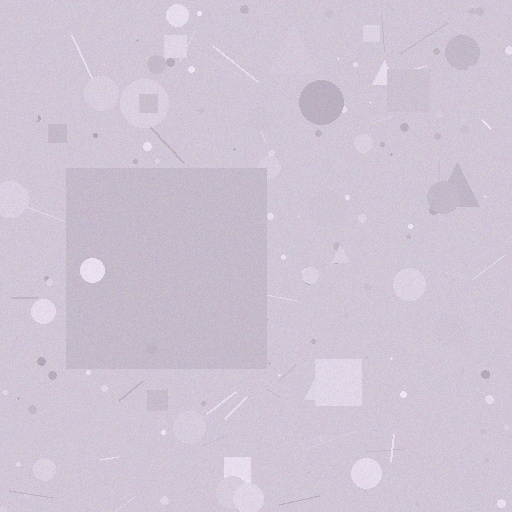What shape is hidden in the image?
A square is hidden in the image.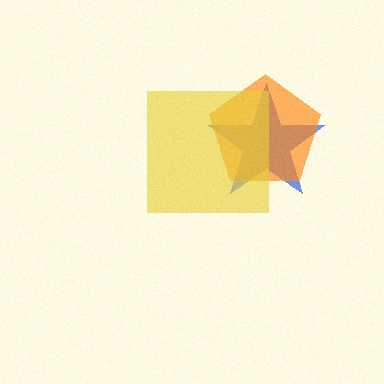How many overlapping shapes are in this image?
There are 3 overlapping shapes in the image.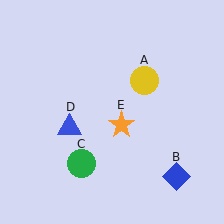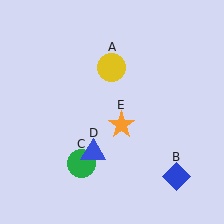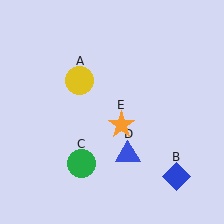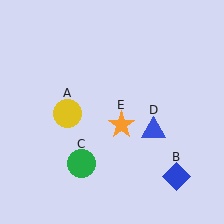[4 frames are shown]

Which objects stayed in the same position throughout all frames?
Blue diamond (object B) and green circle (object C) and orange star (object E) remained stationary.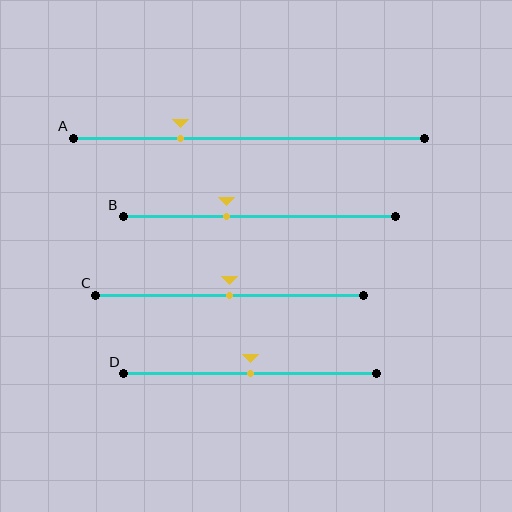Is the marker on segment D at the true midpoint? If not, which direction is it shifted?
Yes, the marker on segment D is at the true midpoint.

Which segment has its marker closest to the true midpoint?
Segment C has its marker closest to the true midpoint.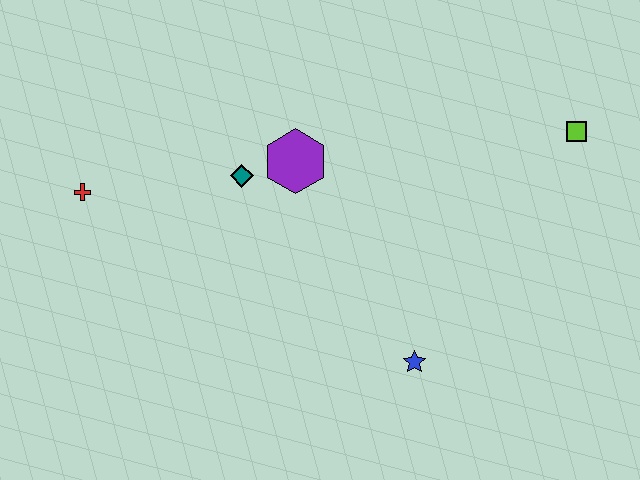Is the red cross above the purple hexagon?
No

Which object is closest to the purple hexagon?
The teal diamond is closest to the purple hexagon.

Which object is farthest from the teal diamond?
The lime square is farthest from the teal diamond.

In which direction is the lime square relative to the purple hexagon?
The lime square is to the right of the purple hexagon.